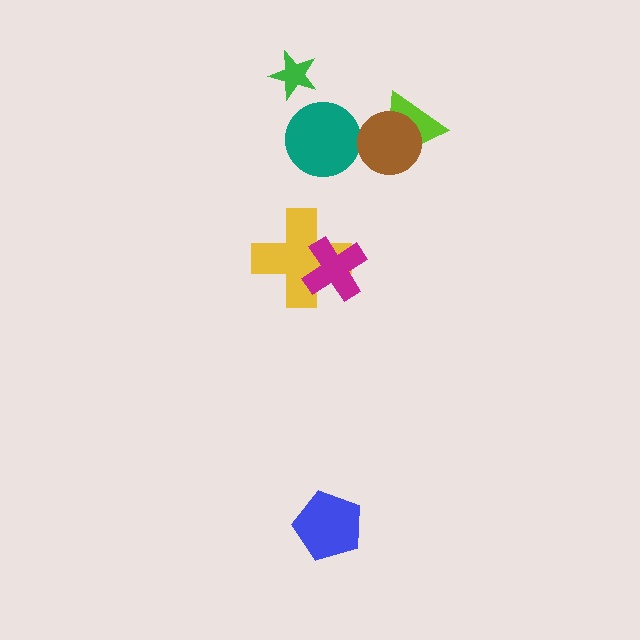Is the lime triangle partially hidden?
Yes, it is partially covered by another shape.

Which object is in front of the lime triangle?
The brown circle is in front of the lime triangle.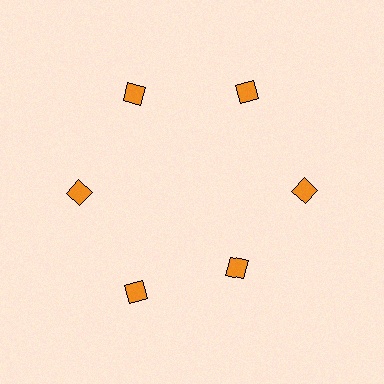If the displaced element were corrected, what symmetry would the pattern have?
It would have 6-fold rotational symmetry — the pattern would map onto itself every 60 degrees.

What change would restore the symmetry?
The symmetry would be restored by moving it outward, back onto the ring so that all 6 diamonds sit at equal angles and equal distance from the center.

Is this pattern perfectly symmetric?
No. The 6 orange diamonds are arranged in a ring, but one element near the 5 o'clock position is pulled inward toward the center, breaking the 6-fold rotational symmetry.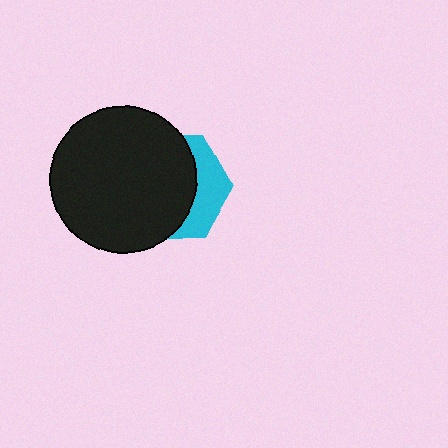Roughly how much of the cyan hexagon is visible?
A small part of it is visible (roughly 32%).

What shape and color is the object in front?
The object in front is a black circle.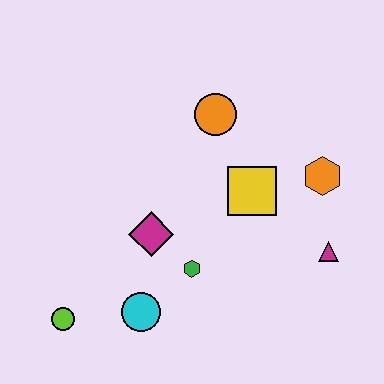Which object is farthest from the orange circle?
The lime circle is farthest from the orange circle.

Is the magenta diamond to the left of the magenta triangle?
Yes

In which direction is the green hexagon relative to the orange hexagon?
The green hexagon is to the left of the orange hexagon.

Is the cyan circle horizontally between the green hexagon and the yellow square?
No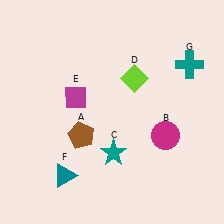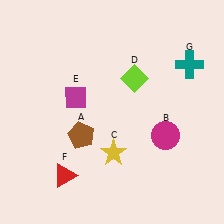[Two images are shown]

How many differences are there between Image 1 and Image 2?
There are 2 differences between the two images.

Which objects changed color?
C changed from teal to yellow. F changed from teal to red.